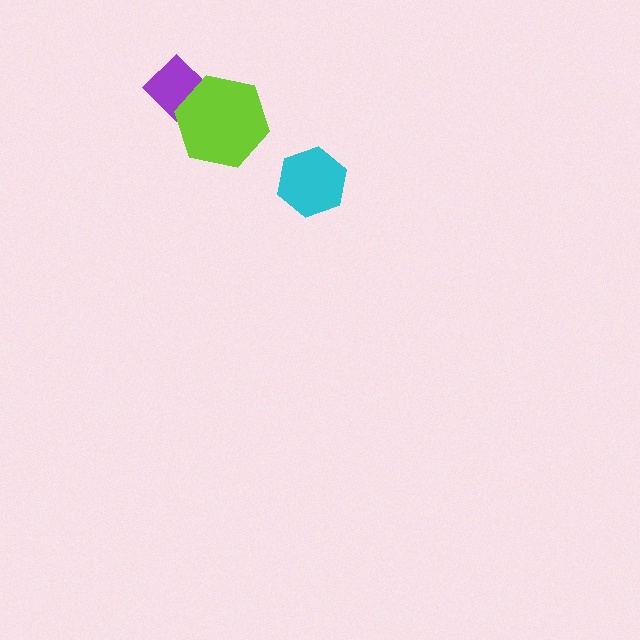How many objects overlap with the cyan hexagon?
0 objects overlap with the cyan hexagon.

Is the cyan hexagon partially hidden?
No, no other shape covers it.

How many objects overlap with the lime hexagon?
1 object overlaps with the lime hexagon.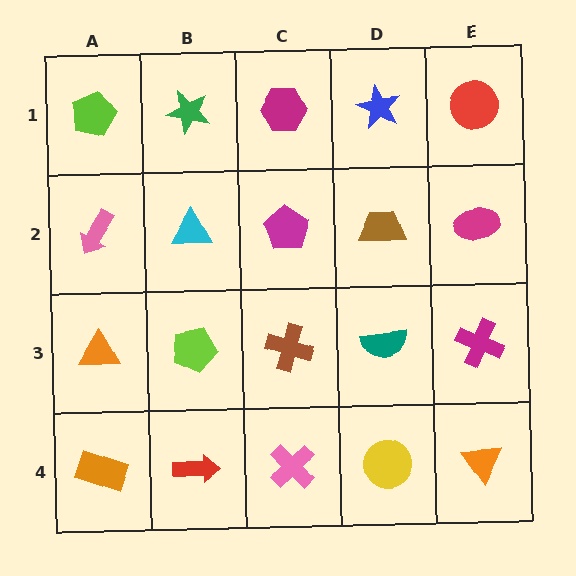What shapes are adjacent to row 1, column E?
A magenta ellipse (row 2, column E), a blue star (row 1, column D).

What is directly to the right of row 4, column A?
A red arrow.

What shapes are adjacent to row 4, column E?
A magenta cross (row 3, column E), a yellow circle (row 4, column D).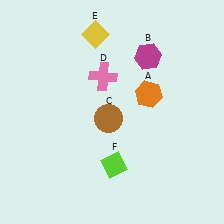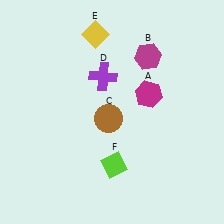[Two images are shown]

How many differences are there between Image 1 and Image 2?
There are 2 differences between the two images.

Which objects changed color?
A changed from orange to magenta. D changed from pink to purple.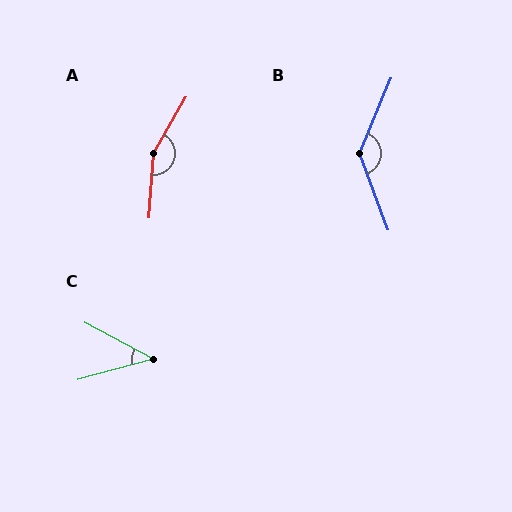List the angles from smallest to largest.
C (43°), B (137°), A (154°).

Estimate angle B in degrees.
Approximately 137 degrees.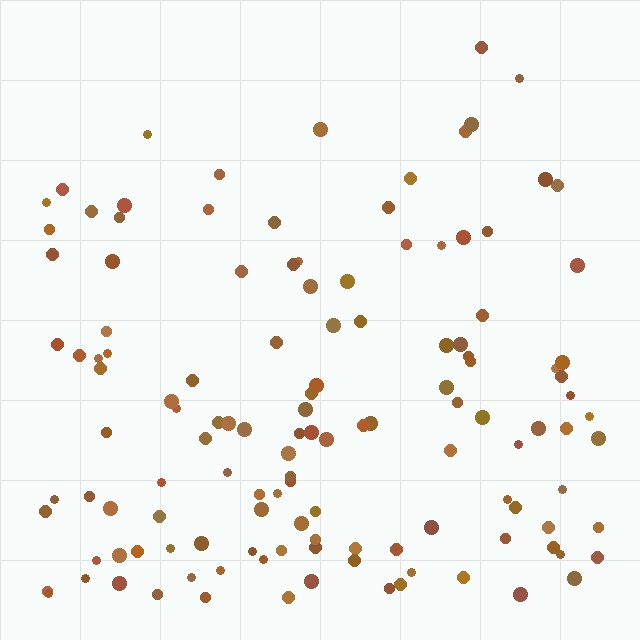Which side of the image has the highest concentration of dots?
The bottom.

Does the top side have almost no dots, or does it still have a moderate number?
Still a moderate number, just noticeably fewer than the bottom.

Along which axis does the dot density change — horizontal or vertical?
Vertical.